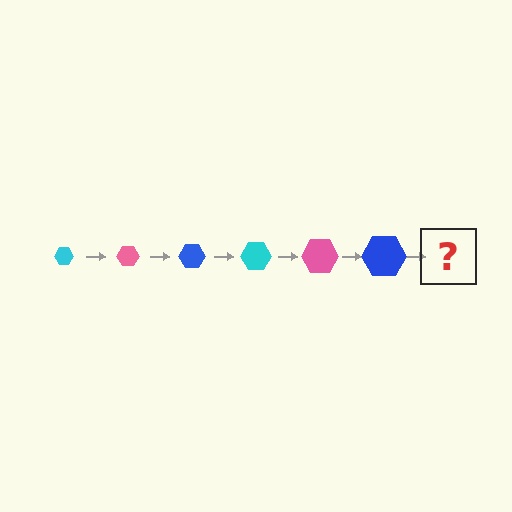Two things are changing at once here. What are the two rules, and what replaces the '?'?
The two rules are that the hexagon grows larger each step and the color cycles through cyan, pink, and blue. The '?' should be a cyan hexagon, larger than the previous one.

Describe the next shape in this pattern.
It should be a cyan hexagon, larger than the previous one.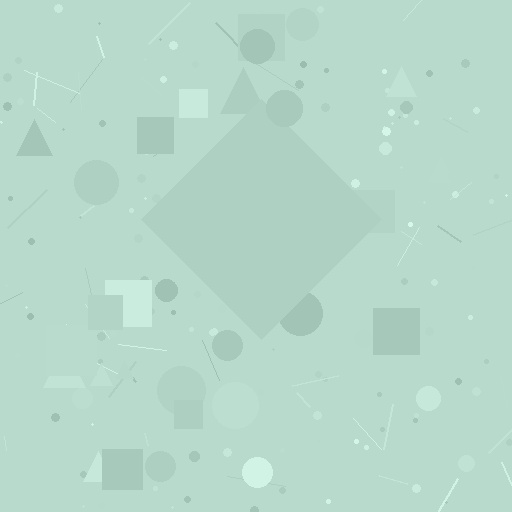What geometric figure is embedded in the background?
A diamond is embedded in the background.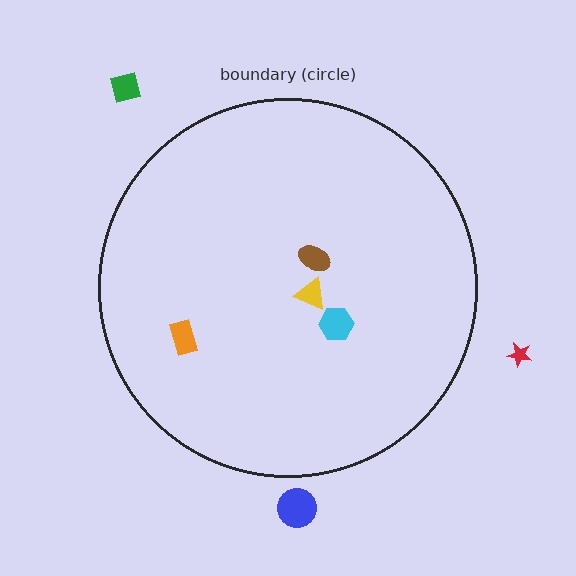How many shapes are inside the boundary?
4 inside, 3 outside.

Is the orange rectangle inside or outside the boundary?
Inside.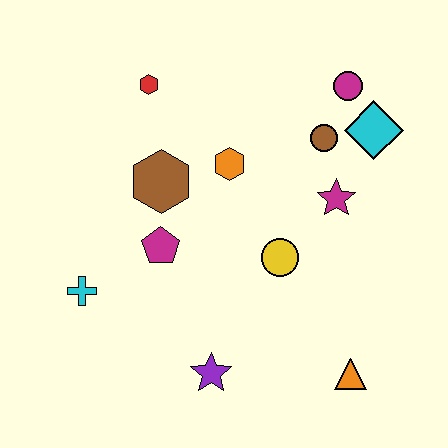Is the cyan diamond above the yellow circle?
Yes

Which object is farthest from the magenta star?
The cyan cross is farthest from the magenta star.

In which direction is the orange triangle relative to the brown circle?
The orange triangle is below the brown circle.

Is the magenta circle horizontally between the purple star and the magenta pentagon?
No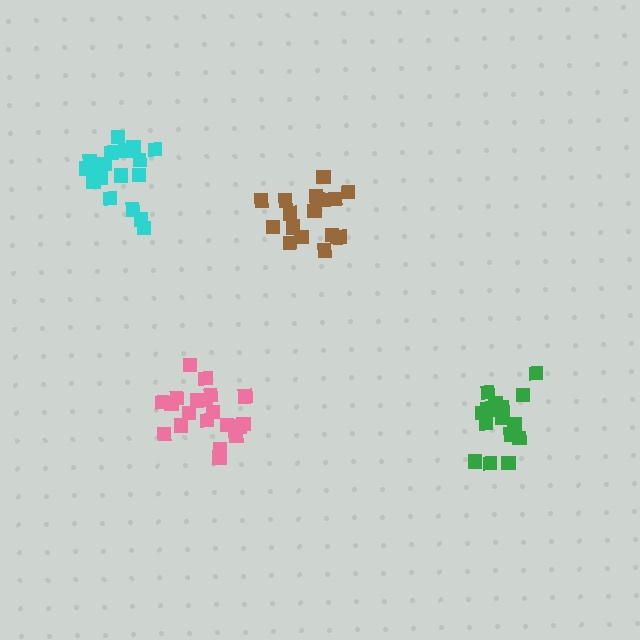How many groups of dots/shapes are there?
There are 4 groups.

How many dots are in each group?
Group 1: 20 dots, Group 2: 18 dots, Group 3: 17 dots, Group 4: 20 dots (75 total).